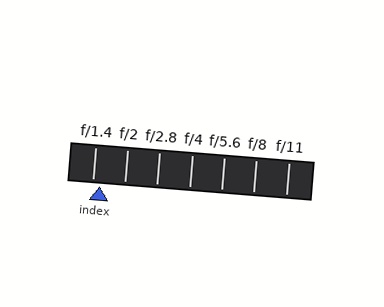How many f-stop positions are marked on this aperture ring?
There are 7 f-stop positions marked.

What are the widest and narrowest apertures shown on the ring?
The widest aperture shown is f/1.4 and the narrowest is f/11.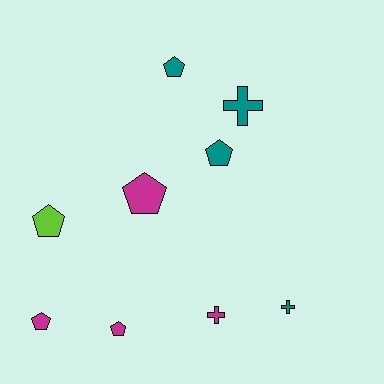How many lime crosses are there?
There are no lime crosses.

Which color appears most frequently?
Teal, with 4 objects.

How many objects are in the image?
There are 9 objects.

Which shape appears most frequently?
Pentagon, with 6 objects.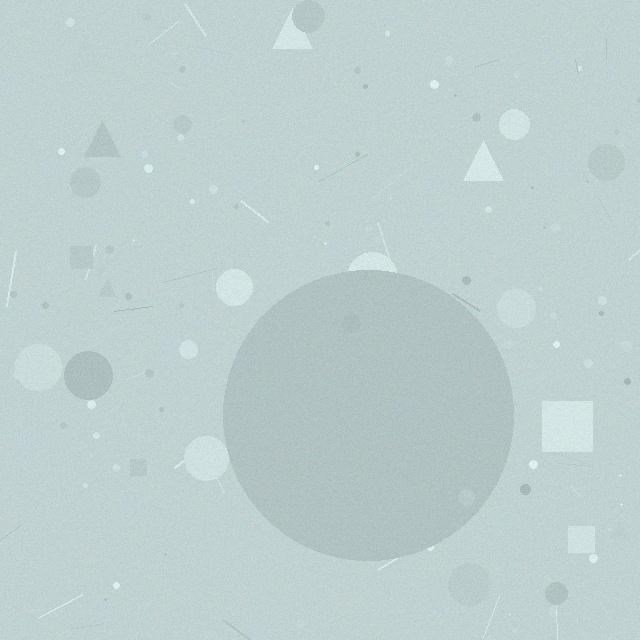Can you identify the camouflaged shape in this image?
The camouflaged shape is a circle.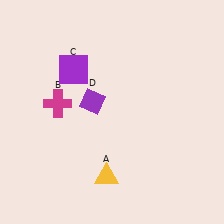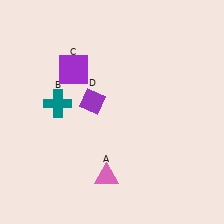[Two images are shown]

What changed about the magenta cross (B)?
In Image 1, B is magenta. In Image 2, it changed to teal.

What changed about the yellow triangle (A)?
In Image 1, A is yellow. In Image 2, it changed to pink.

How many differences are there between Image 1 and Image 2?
There are 2 differences between the two images.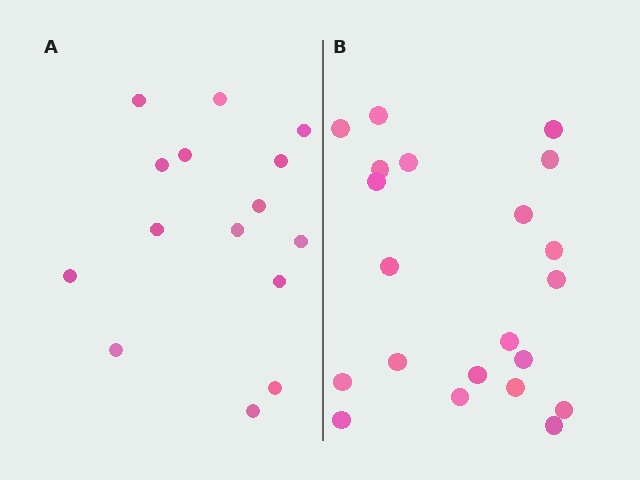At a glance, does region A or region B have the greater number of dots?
Region B (the right region) has more dots.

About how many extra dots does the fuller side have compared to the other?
Region B has about 6 more dots than region A.